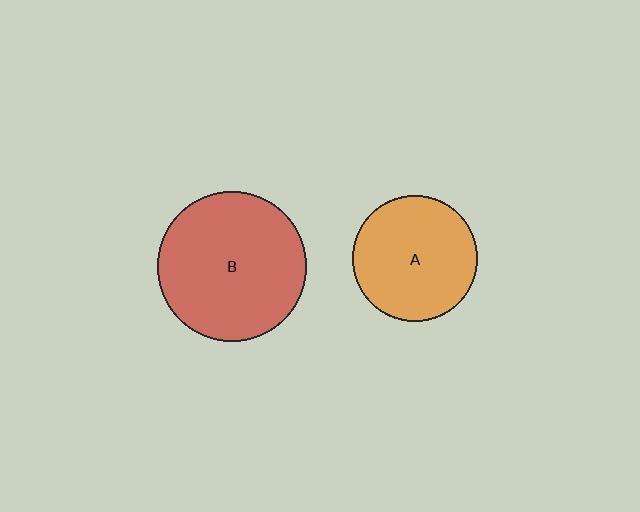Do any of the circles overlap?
No, none of the circles overlap.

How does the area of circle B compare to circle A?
Approximately 1.4 times.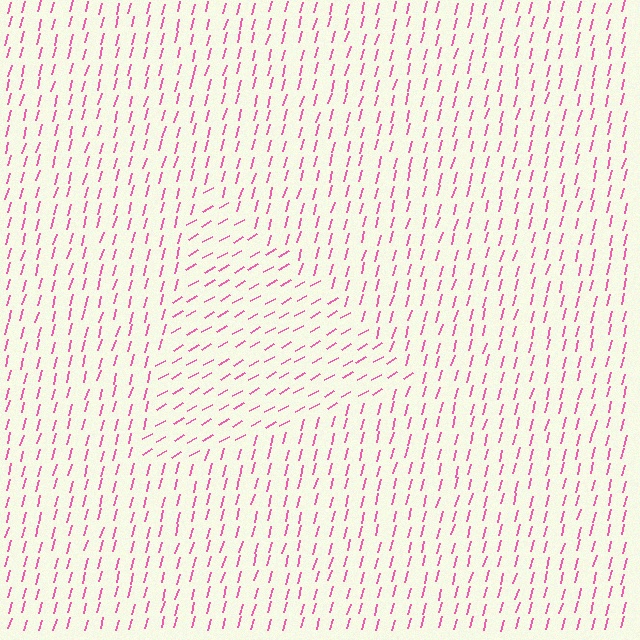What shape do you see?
I see a triangle.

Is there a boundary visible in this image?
Yes, there is a texture boundary formed by a change in line orientation.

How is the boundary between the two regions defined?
The boundary is defined purely by a change in line orientation (approximately 45 degrees difference). All lines are the same color and thickness.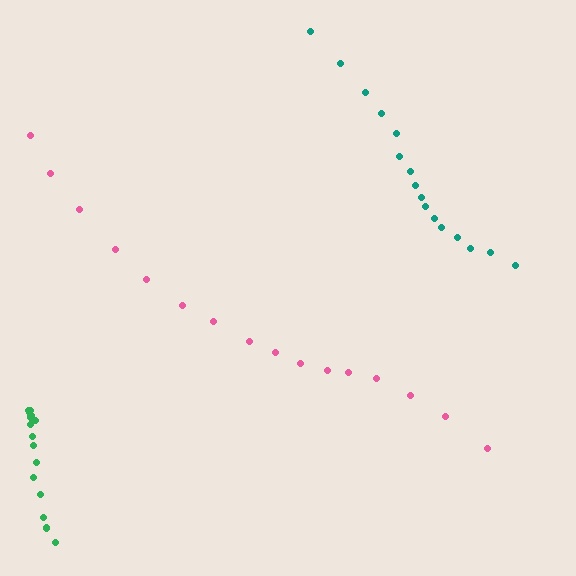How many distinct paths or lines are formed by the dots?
There are 3 distinct paths.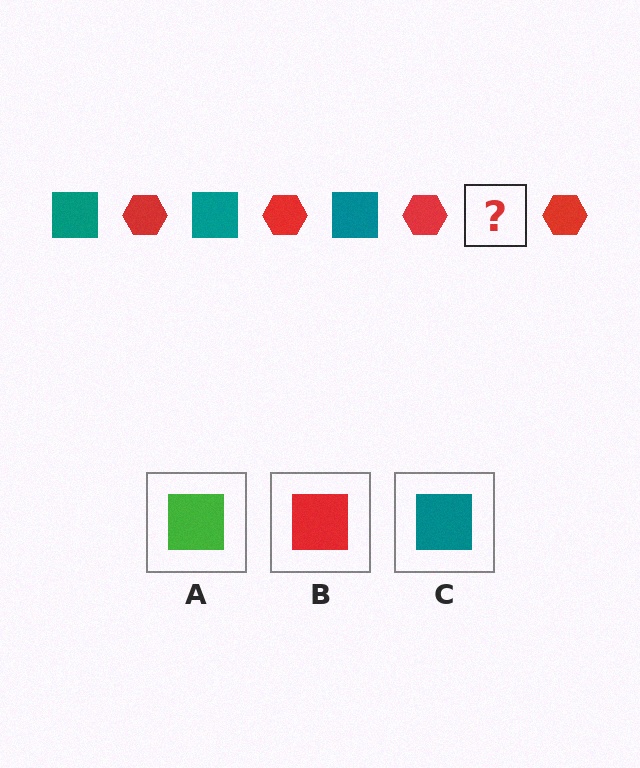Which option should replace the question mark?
Option C.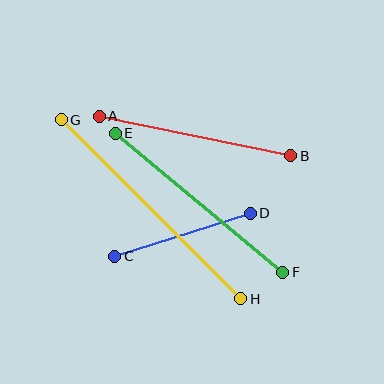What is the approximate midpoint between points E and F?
The midpoint is at approximately (199, 203) pixels.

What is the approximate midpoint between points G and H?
The midpoint is at approximately (151, 209) pixels.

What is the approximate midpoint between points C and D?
The midpoint is at approximately (182, 235) pixels.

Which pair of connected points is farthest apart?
Points G and H are farthest apart.